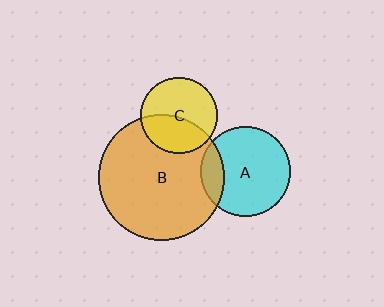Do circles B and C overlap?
Yes.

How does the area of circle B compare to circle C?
Approximately 2.7 times.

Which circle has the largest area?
Circle B (orange).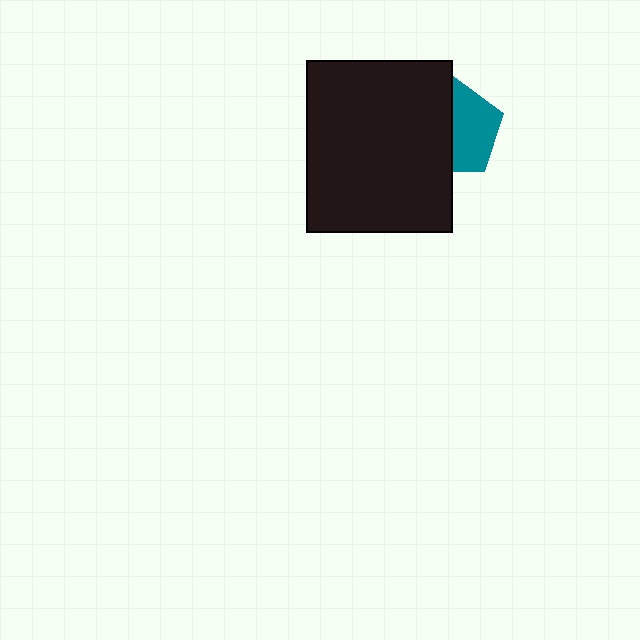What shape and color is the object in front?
The object in front is a black rectangle.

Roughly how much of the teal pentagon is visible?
About half of it is visible (roughly 50%).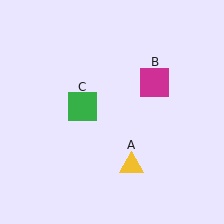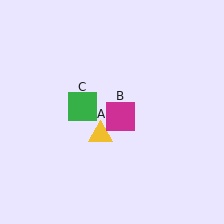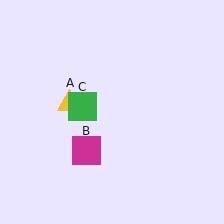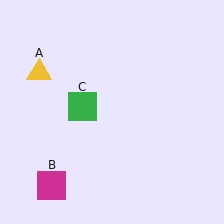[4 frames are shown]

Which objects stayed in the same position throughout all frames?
Green square (object C) remained stationary.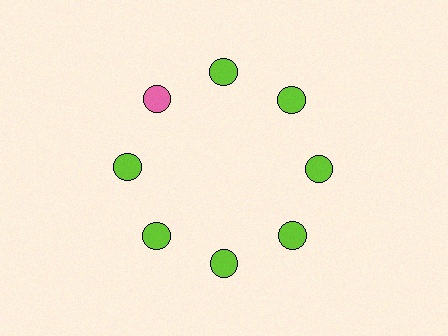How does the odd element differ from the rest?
It has a different color: pink instead of lime.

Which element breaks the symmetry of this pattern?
The pink circle at roughly the 10 o'clock position breaks the symmetry. All other shapes are lime circles.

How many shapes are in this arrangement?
There are 8 shapes arranged in a ring pattern.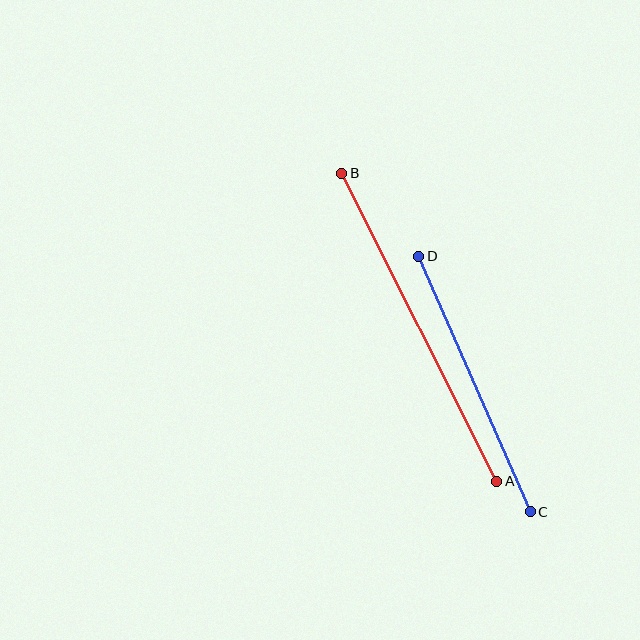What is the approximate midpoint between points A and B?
The midpoint is at approximately (419, 327) pixels.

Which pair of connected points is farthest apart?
Points A and B are farthest apart.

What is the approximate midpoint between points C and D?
The midpoint is at approximately (474, 384) pixels.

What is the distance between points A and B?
The distance is approximately 345 pixels.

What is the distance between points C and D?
The distance is approximately 279 pixels.